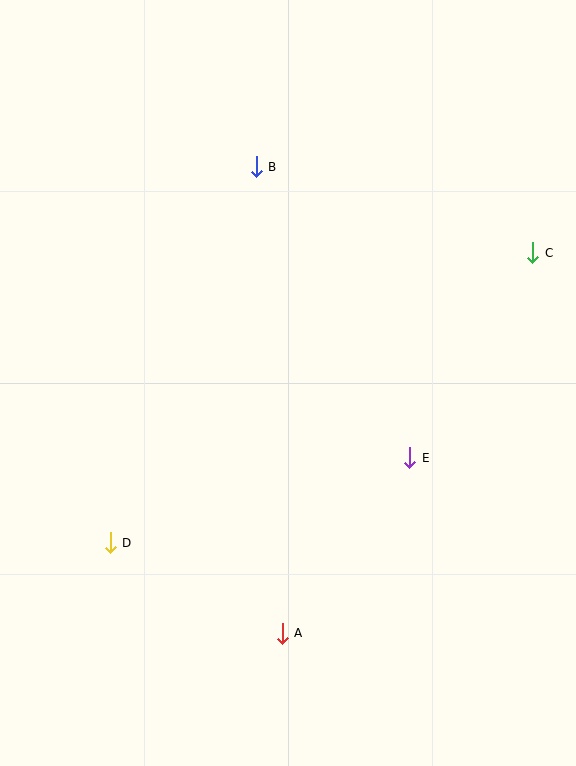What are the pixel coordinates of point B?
Point B is at (256, 167).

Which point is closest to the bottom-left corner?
Point D is closest to the bottom-left corner.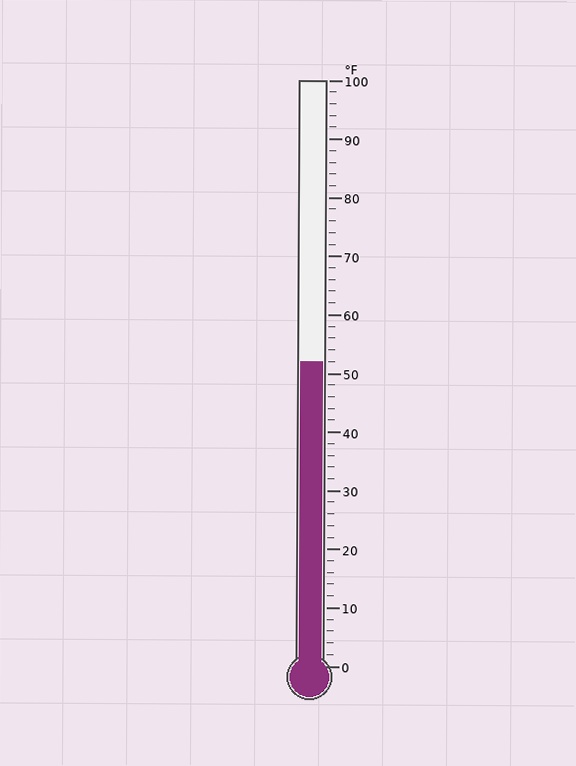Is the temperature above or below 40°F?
The temperature is above 40°F.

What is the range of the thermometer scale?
The thermometer scale ranges from 0°F to 100°F.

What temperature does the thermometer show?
The thermometer shows approximately 52°F.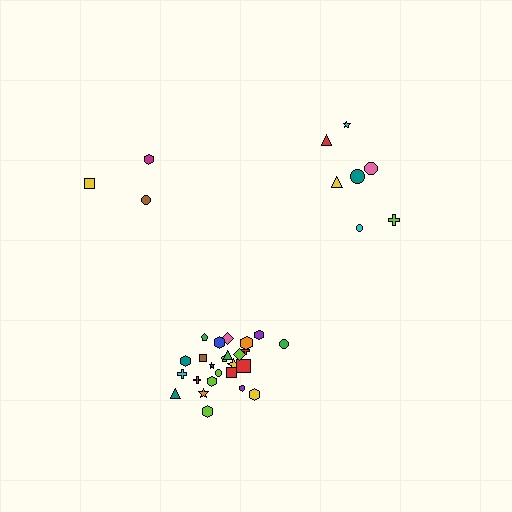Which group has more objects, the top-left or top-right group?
The top-right group.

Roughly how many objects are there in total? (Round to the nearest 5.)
Roughly 35 objects in total.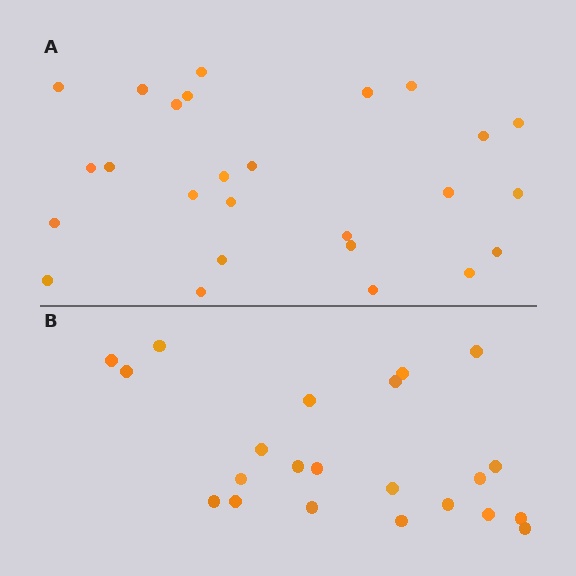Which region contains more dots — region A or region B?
Region A (the top region) has more dots.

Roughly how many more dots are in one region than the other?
Region A has about 4 more dots than region B.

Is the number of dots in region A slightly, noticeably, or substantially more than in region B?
Region A has only slightly more — the two regions are fairly close. The ratio is roughly 1.2 to 1.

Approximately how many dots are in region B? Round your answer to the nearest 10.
About 20 dots. (The exact count is 22, which rounds to 20.)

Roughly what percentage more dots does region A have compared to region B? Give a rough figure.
About 20% more.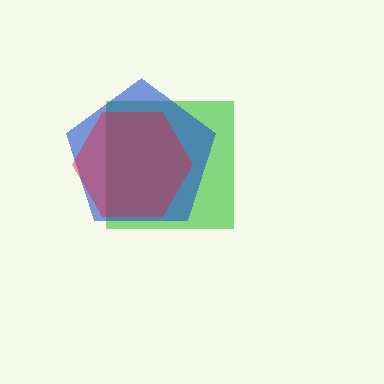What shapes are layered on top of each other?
The layered shapes are: a green square, a blue pentagon, a red hexagon.